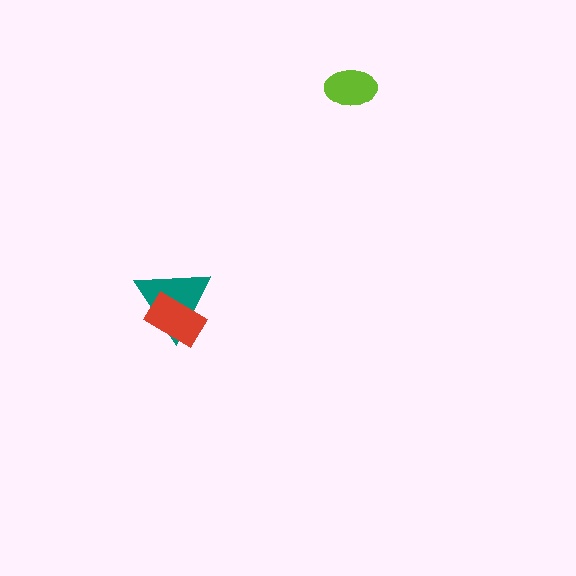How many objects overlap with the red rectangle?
1 object overlaps with the red rectangle.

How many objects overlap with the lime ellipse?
0 objects overlap with the lime ellipse.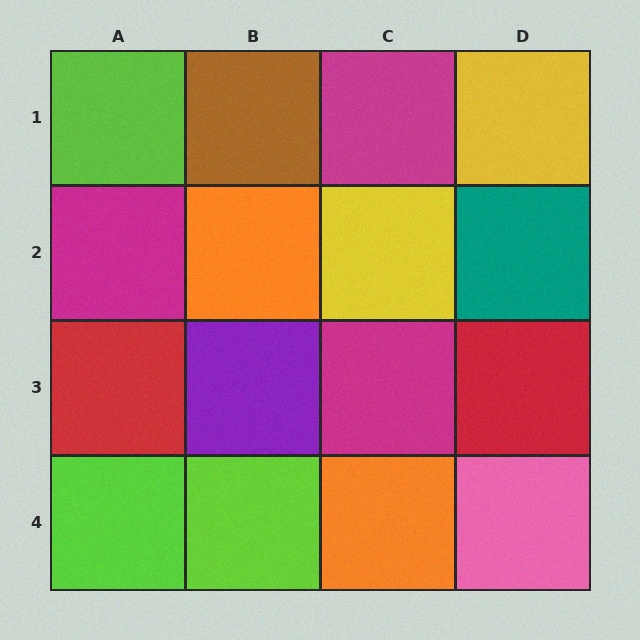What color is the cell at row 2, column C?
Yellow.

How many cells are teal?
1 cell is teal.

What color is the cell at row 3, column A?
Red.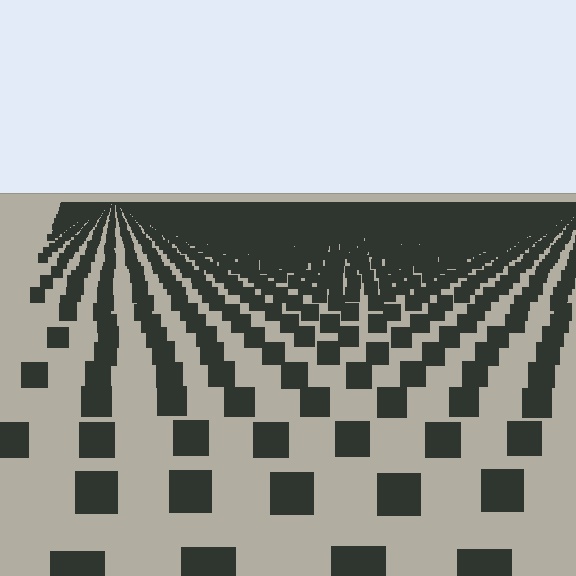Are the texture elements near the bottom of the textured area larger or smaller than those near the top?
Larger. Near the bottom, elements are closer to the viewer and appear at a bigger on-screen size.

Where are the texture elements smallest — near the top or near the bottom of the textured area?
Near the top.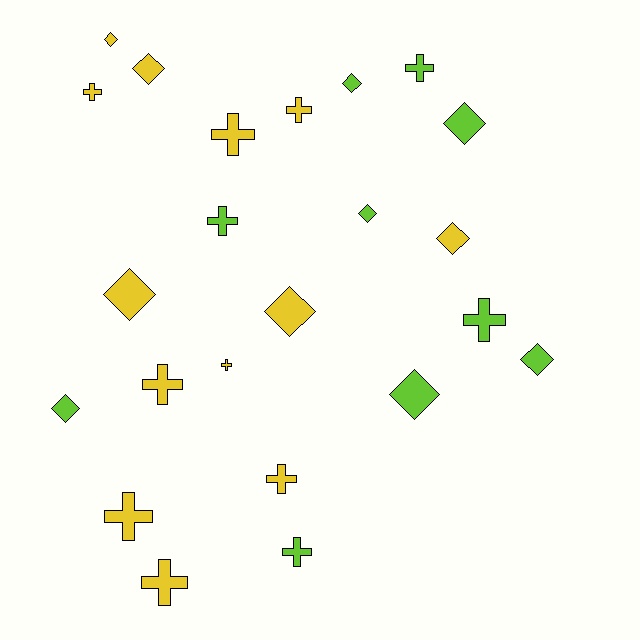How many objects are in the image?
There are 23 objects.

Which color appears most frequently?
Yellow, with 13 objects.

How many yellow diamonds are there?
There are 5 yellow diamonds.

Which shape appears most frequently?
Cross, with 12 objects.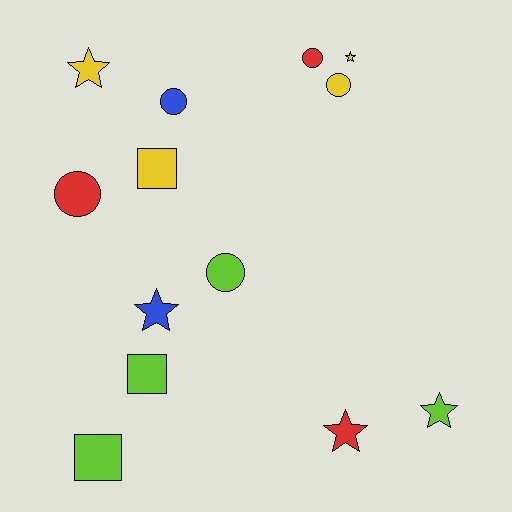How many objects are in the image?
There are 13 objects.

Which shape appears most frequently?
Star, with 5 objects.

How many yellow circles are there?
There is 1 yellow circle.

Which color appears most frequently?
Yellow, with 4 objects.